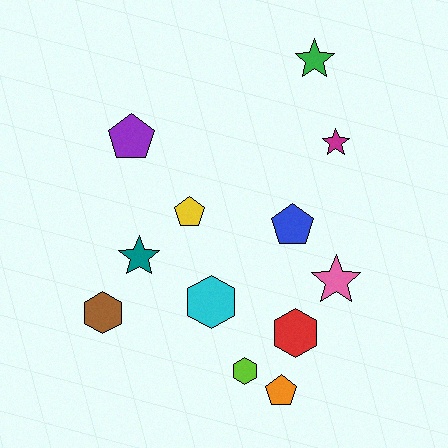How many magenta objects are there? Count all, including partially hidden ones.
There is 1 magenta object.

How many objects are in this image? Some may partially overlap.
There are 12 objects.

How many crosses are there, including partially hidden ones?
There are no crosses.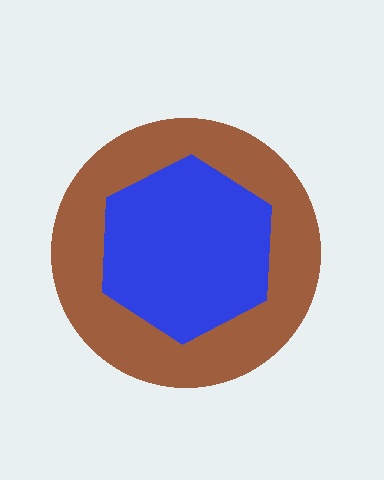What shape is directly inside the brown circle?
The blue hexagon.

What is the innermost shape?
The blue hexagon.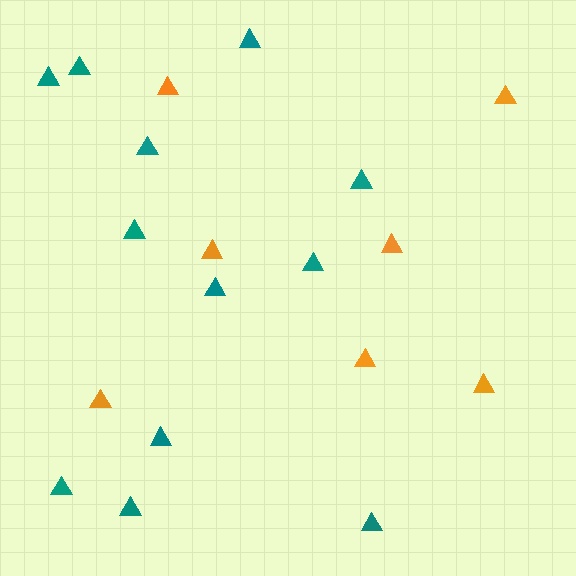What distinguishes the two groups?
There are 2 groups: one group of orange triangles (7) and one group of teal triangles (12).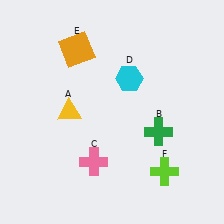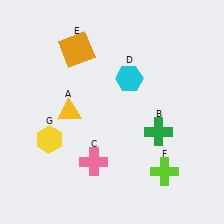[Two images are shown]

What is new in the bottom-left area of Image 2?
A yellow hexagon (G) was added in the bottom-left area of Image 2.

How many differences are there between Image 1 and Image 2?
There is 1 difference between the two images.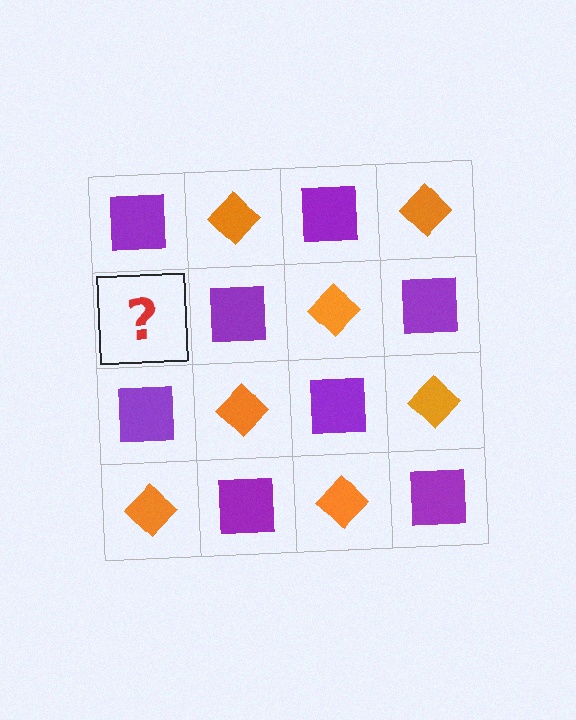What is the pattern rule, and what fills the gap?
The rule is that it alternates purple square and orange diamond in a checkerboard pattern. The gap should be filled with an orange diamond.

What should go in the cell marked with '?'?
The missing cell should contain an orange diamond.